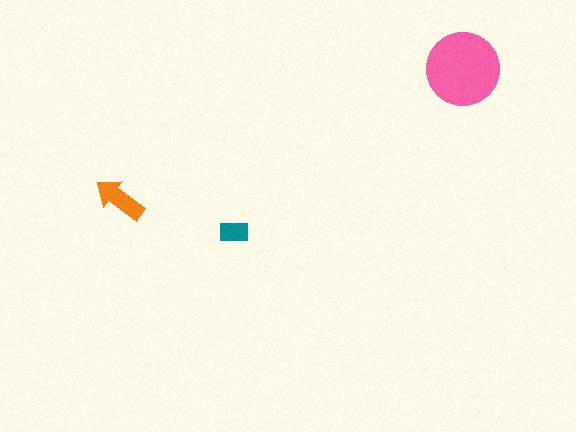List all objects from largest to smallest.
The pink circle, the orange arrow, the teal rectangle.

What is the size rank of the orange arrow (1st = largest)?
2nd.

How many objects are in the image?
There are 3 objects in the image.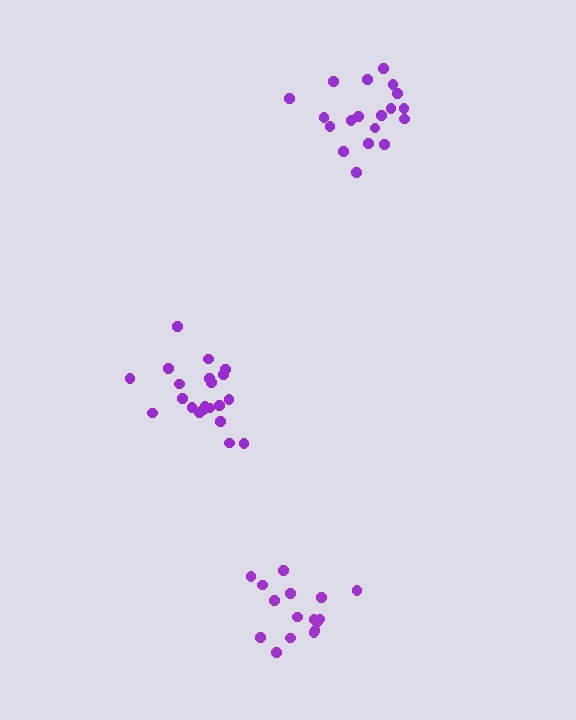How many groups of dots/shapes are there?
There are 3 groups.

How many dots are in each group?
Group 1: 19 dots, Group 2: 16 dots, Group 3: 21 dots (56 total).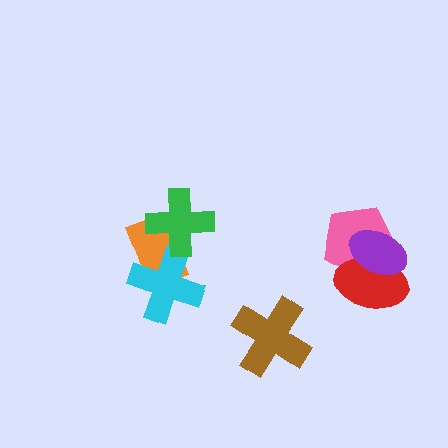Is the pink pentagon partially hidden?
Yes, it is partially covered by another shape.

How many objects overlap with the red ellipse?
2 objects overlap with the red ellipse.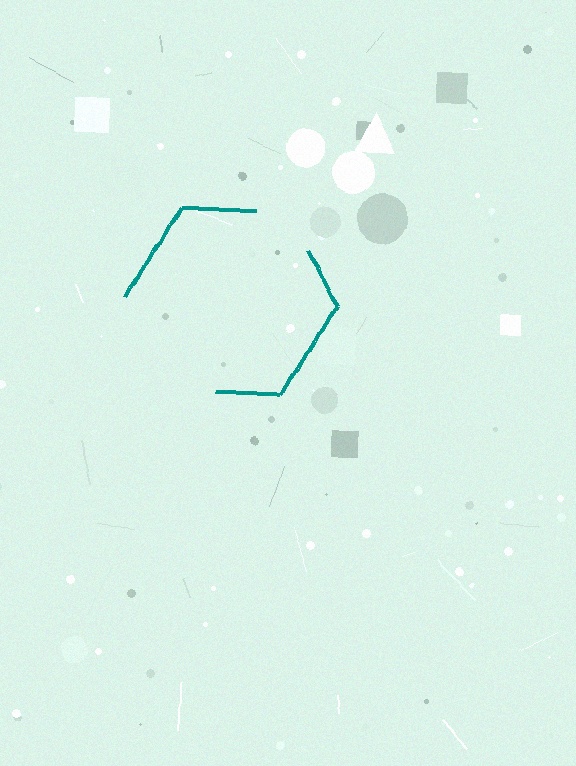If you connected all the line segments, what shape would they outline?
They would outline a hexagon.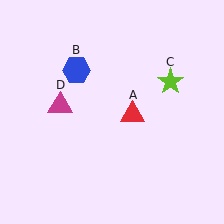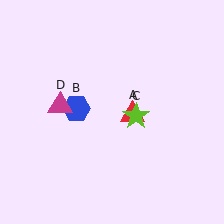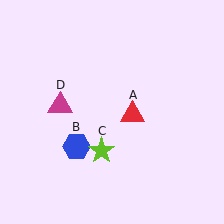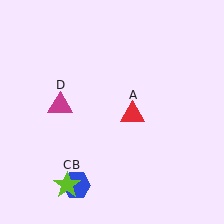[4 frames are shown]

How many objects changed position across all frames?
2 objects changed position: blue hexagon (object B), lime star (object C).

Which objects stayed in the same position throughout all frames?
Red triangle (object A) and magenta triangle (object D) remained stationary.